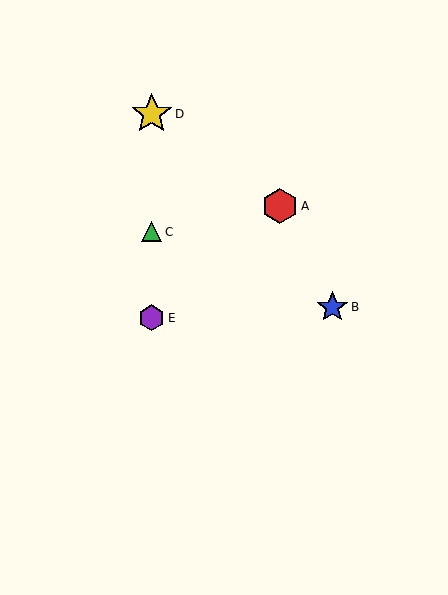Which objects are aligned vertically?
Objects C, D, E are aligned vertically.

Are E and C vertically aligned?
Yes, both are at x≈152.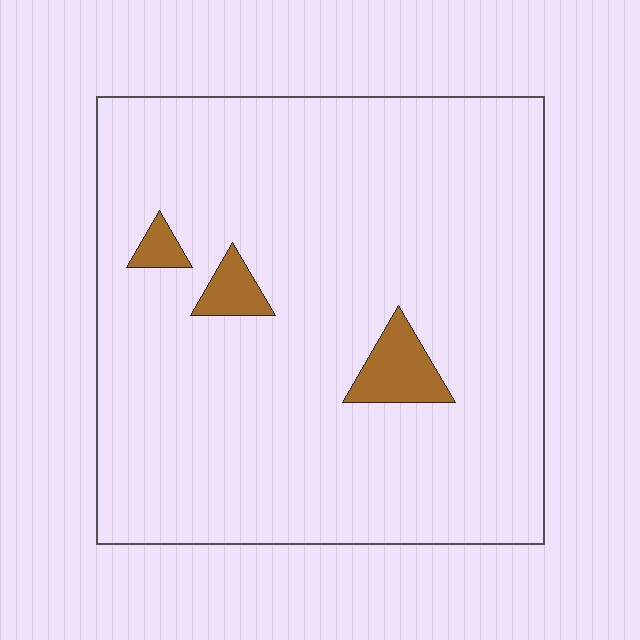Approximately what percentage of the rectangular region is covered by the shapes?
Approximately 5%.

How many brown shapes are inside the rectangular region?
3.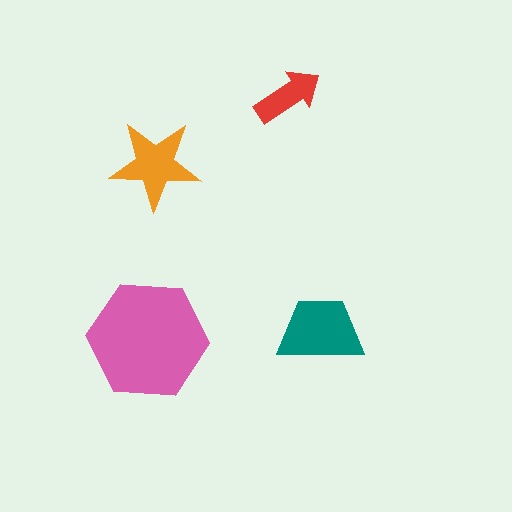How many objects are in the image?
There are 4 objects in the image.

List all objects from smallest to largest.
The red arrow, the orange star, the teal trapezoid, the pink hexagon.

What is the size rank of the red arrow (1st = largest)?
4th.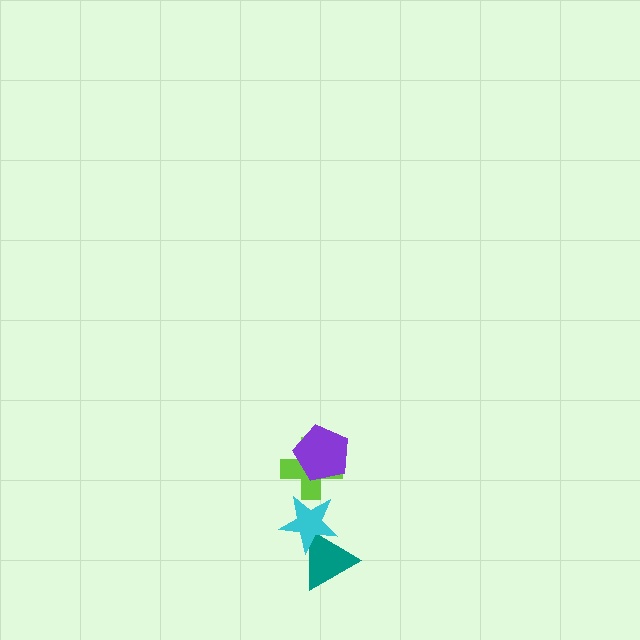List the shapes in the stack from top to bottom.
From top to bottom: the purple pentagon, the lime cross, the cyan star, the teal triangle.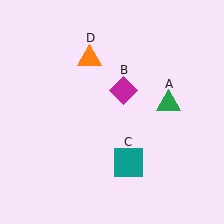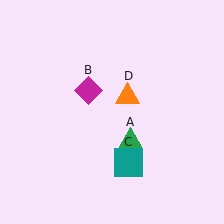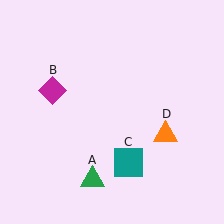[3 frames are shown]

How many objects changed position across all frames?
3 objects changed position: green triangle (object A), magenta diamond (object B), orange triangle (object D).